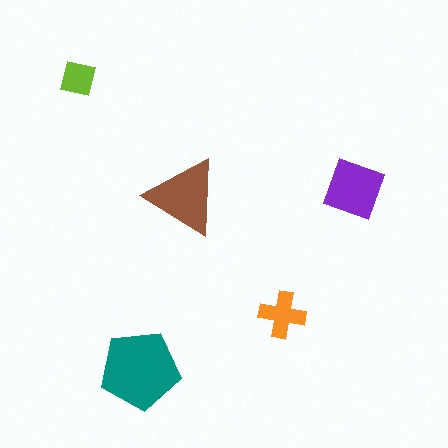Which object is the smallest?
The lime square.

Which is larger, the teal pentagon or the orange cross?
The teal pentagon.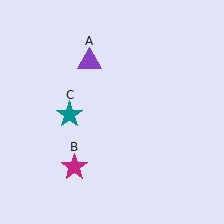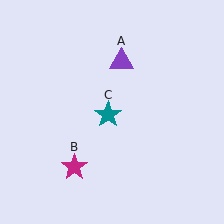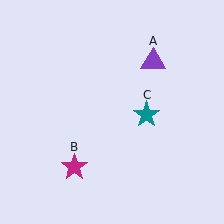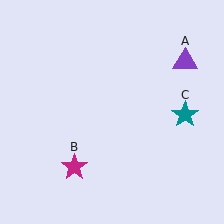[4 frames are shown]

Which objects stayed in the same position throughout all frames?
Magenta star (object B) remained stationary.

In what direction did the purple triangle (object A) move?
The purple triangle (object A) moved right.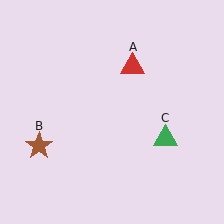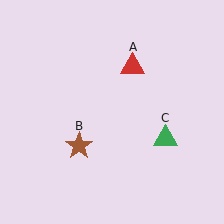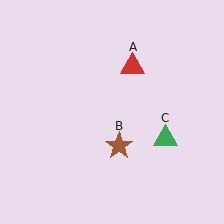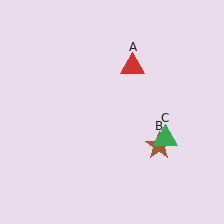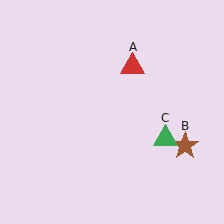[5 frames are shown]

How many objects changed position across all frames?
1 object changed position: brown star (object B).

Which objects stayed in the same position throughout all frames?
Red triangle (object A) and green triangle (object C) remained stationary.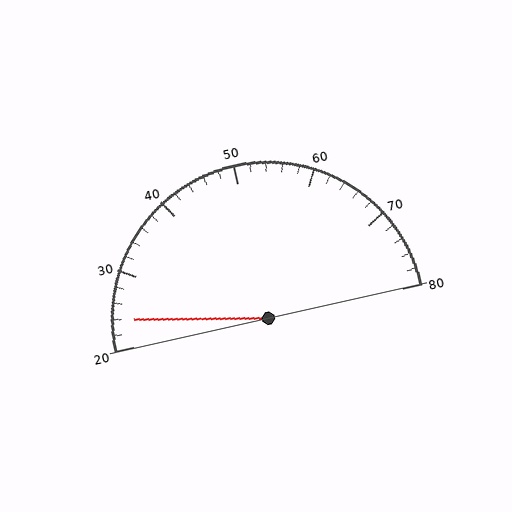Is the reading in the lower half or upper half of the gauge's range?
The reading is in the lower half of the range (20 to 80).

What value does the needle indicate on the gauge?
The needle indicates approximately 24.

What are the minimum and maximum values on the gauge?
The gauge ranges from 20 to 80.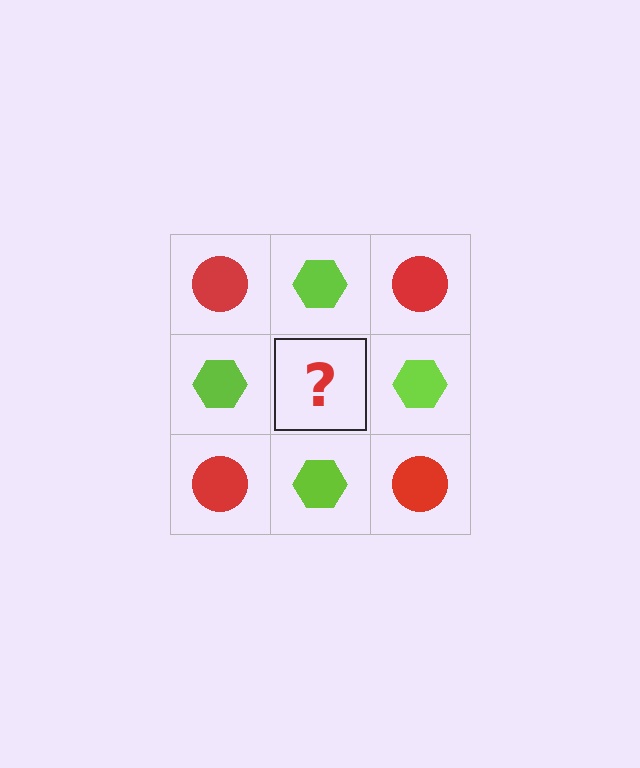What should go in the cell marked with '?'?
The missing cell should contain a red circle.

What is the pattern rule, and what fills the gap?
The rule is that it alternates red circle and lime hexagon in a checkerboard pattern. The gap should be filled with a red circle.